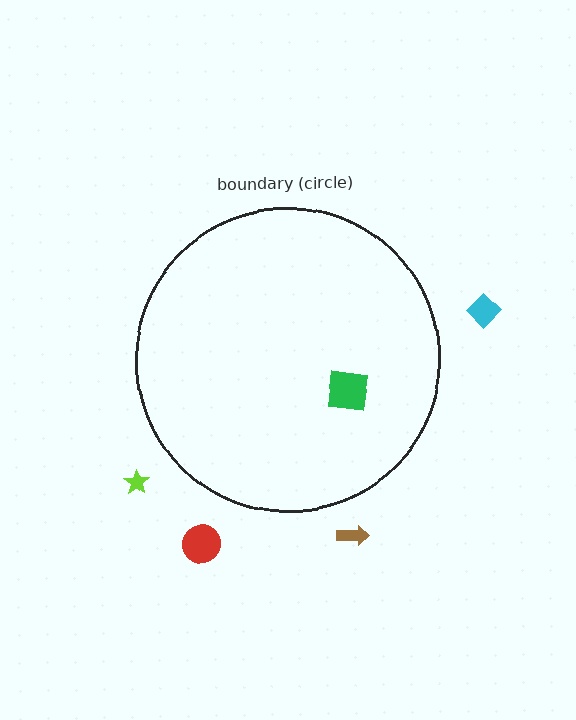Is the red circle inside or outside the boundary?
Outside.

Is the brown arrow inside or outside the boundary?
Outside.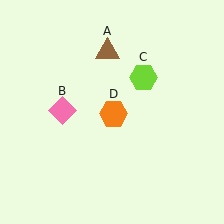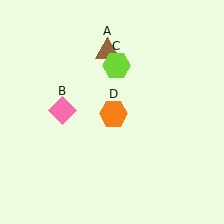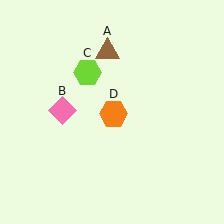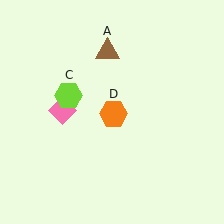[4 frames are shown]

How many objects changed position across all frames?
1 object changed position: lime hexagon (object C).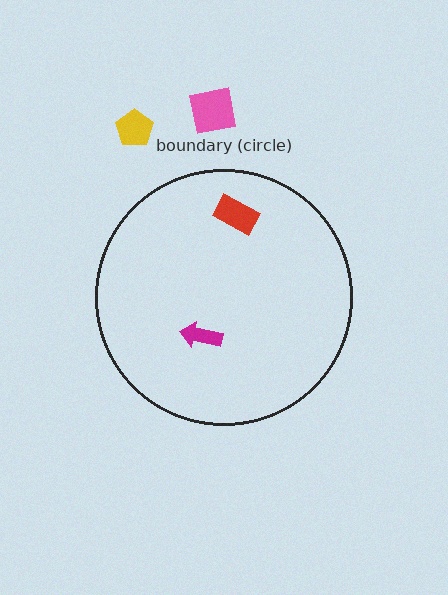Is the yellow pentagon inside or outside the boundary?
Outside.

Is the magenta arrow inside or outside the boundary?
Inside.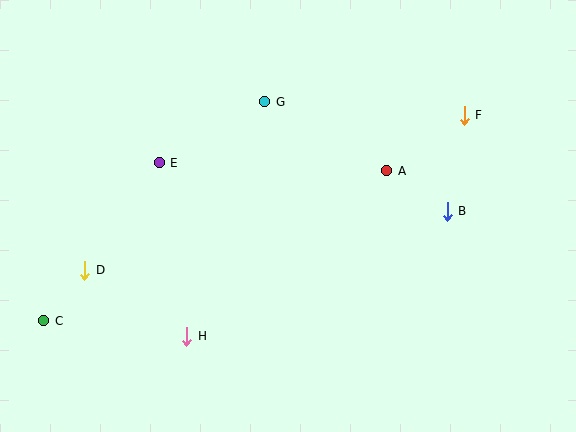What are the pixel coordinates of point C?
Point C is at (44, 321).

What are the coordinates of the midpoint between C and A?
The midpoint between C and A is at (215, 246).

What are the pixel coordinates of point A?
Point A is at (387, 171).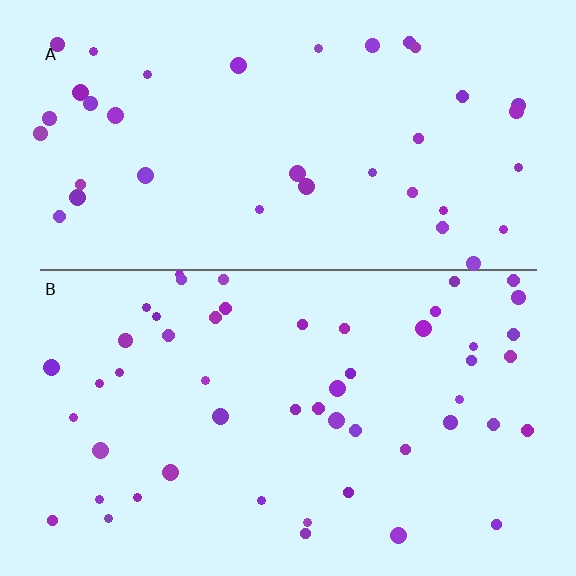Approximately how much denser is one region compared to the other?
Approximately 1.4× — region B over region A.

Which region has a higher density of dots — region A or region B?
B (the bottom).